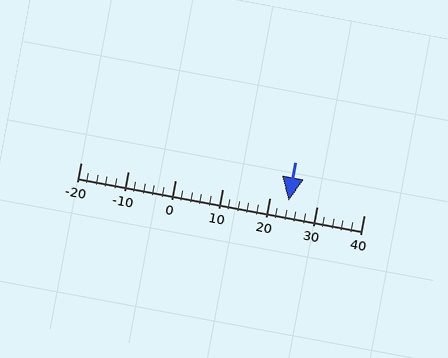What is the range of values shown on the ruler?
The ruler shows values from -20 to 40.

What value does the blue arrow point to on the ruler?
The blue arrow points to approximately 24.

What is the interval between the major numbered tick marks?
The major tick marks are spaced 10 units apart.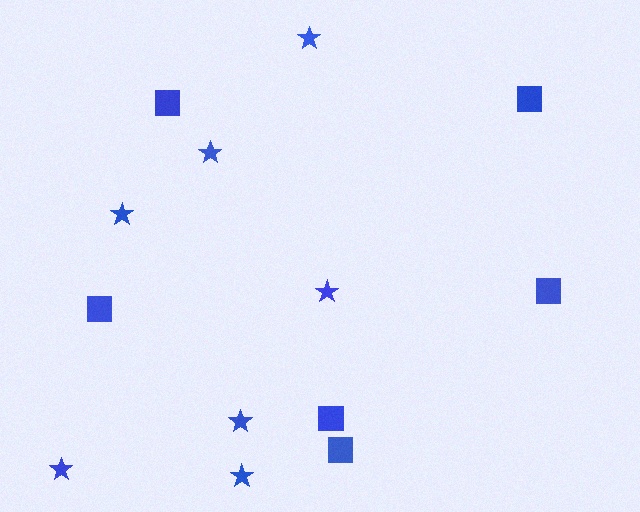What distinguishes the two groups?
There are 2 groups: one group of stars (7) and one group of squares (6).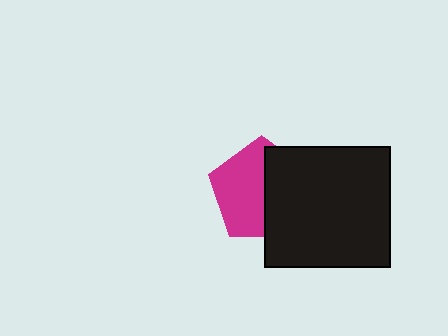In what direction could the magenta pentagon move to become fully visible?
The magenta pentagon could move left. That would shift it out from behind the black rectangle entirely.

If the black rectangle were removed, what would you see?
You would see the complete magenta pentagon.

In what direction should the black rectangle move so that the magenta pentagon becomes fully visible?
The black rectangle should move right. That is the shortest direction to clear the overlap and leave the magenta pentagon fully visible.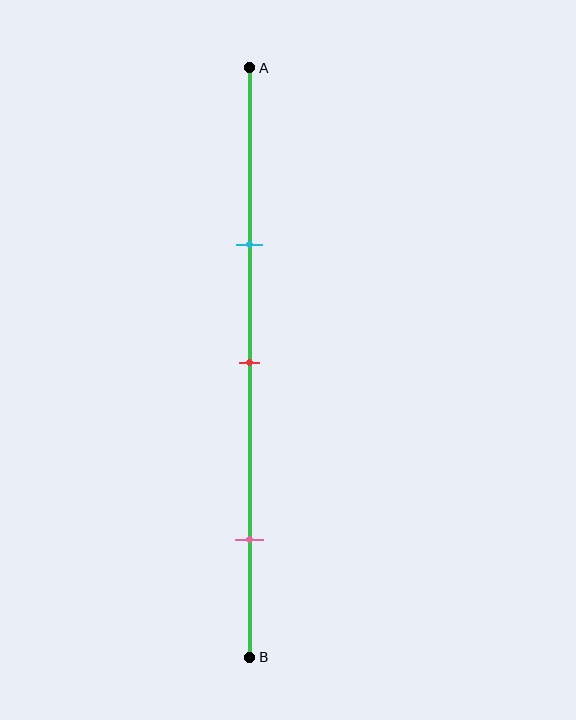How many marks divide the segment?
There are 3 marks dividing the segment.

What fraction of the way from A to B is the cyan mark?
The cyan mark is approximately 30% (0.3) of the way from A to B.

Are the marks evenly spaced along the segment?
No, the marks are not evenly spaced.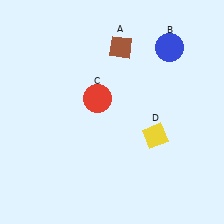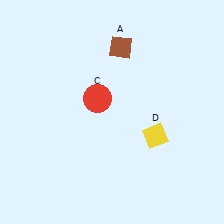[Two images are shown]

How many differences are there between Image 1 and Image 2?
There is 1 difference between the two images.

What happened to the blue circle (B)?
The blue circle (B) was removed in Image 2. It was in the top-right area of Image 1.